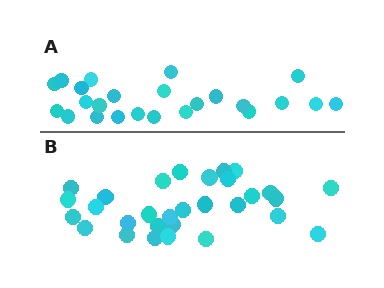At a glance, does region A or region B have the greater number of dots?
Region B (the bottom region) has more dots.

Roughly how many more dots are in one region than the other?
Region B has about 6 more dots than region A.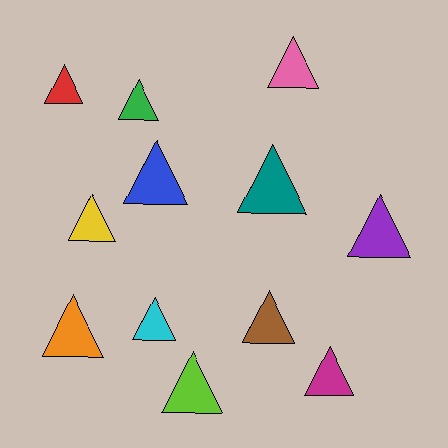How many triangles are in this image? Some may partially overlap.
There are 12 triangles.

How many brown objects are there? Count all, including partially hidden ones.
There is 1 brown object.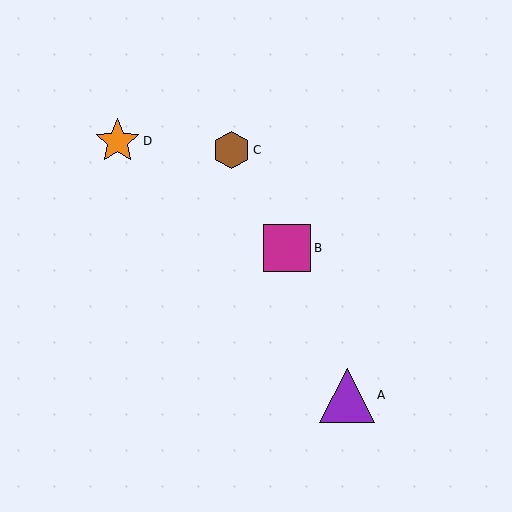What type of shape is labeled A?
Shape A is a purple triangle.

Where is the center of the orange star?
The center of the orange star is at (117, 141).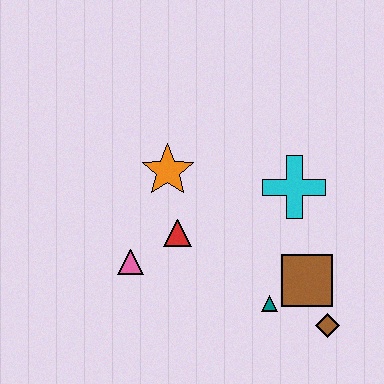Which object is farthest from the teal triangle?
The orange star is farthest from the teal triangle.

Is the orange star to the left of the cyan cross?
Yes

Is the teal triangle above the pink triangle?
No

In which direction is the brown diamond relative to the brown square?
The brown diamond is below the brown square.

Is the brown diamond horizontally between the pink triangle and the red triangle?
No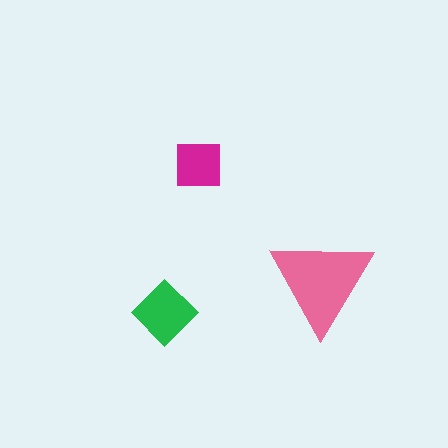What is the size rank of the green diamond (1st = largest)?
2nd.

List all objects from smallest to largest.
The magenta square, the green diamond, the pink triangle.